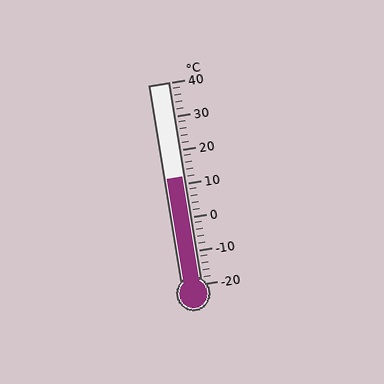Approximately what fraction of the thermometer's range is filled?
The thermometer is filled to approximately 55% of its range.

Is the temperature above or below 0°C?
The temperature is above 0°C.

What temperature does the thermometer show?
The thermometer shows approximately 12°C.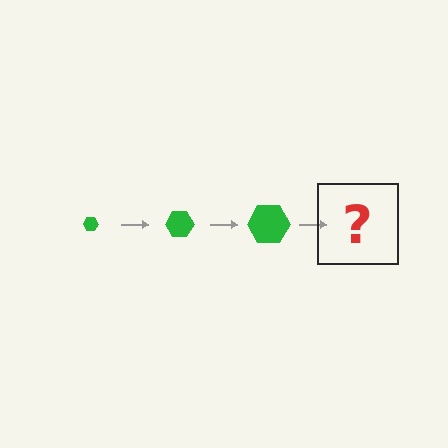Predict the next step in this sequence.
The next step is a green hexagon, larger than the previous one.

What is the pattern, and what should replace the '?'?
The pattern is that the hexagon gets progressively larger each step. The '?' should be a green hexagon, larger than the previous one.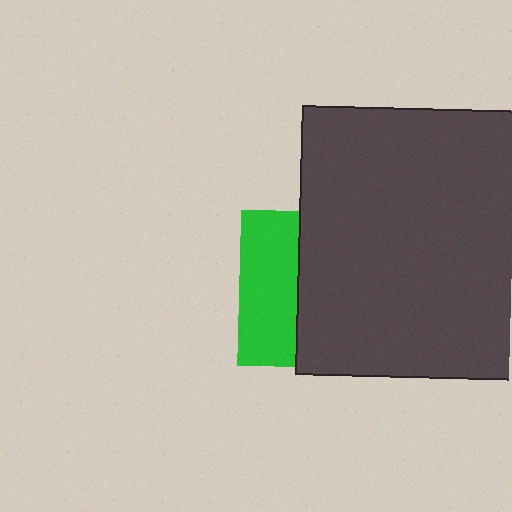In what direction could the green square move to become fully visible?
The green square could move left. That would shift it out from behind the dark gray square entirely.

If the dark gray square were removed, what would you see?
You would see the complete green square.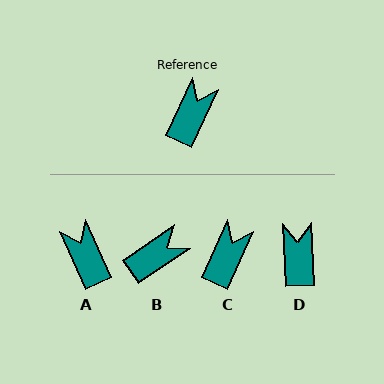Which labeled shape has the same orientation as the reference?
C.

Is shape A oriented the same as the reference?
No, it is off by about 49 degrees.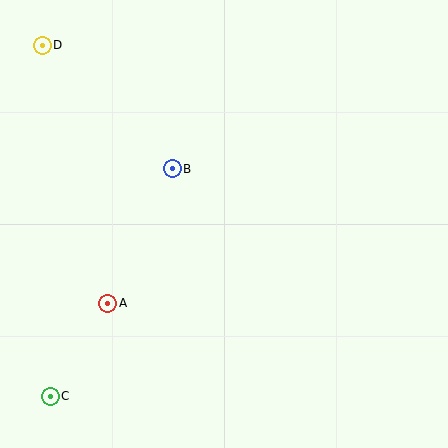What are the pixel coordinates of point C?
Point C is at (50, 396).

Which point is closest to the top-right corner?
Point B is closest to the top-right corner.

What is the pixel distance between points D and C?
The distance between D and C is 351 pixels.